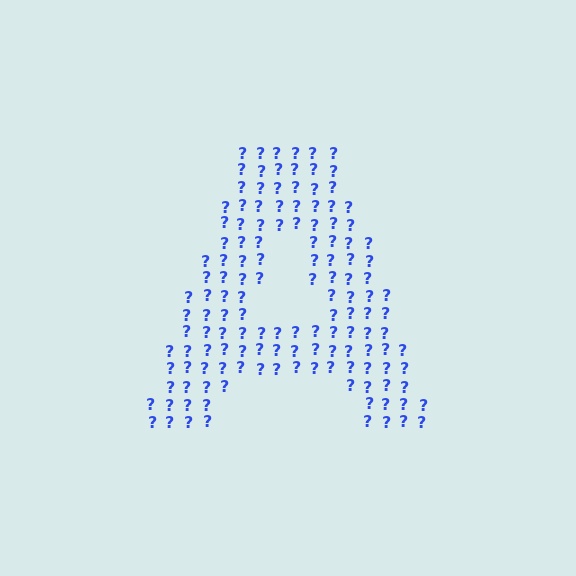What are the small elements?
The small elements are question marks.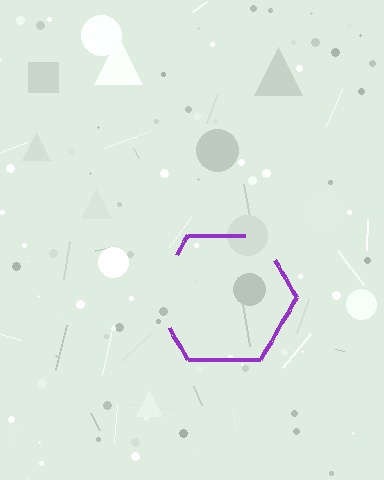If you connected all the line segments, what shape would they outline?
They would outline a hexagon.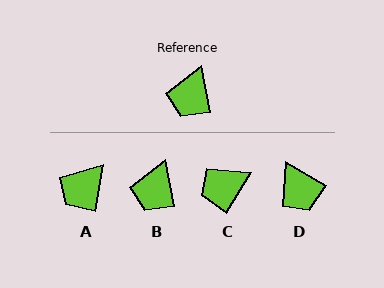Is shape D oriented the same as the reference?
No, it is off by about 49 degrees.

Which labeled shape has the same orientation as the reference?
B.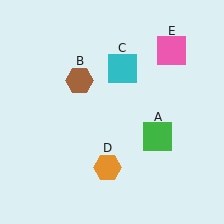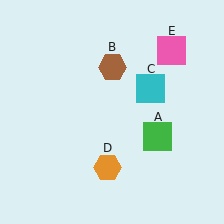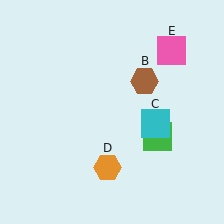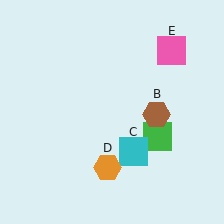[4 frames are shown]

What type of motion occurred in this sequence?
The brown hexagon (object B), cyan square (object C) rotated clockwise around the center of the scene.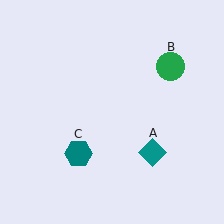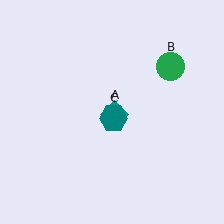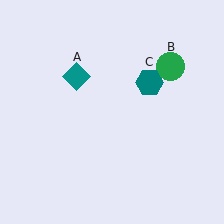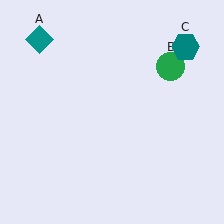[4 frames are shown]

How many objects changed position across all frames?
2 objects changed position: teal diamond (object A), teal hexagon (object C).